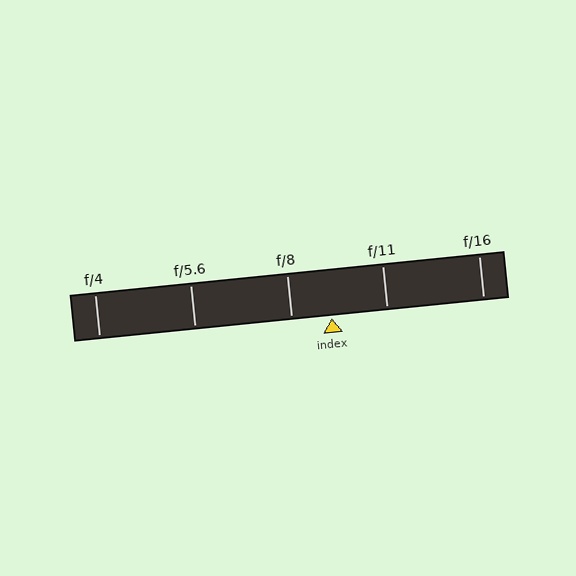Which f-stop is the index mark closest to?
The index mark is closest to f/8.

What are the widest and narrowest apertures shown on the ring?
The widest aperture shown is f/4 and the narrowest is f/16.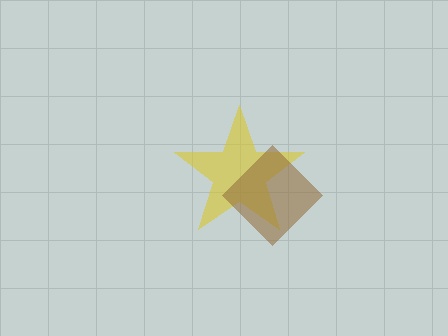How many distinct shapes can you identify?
There are 2 distinct shapes: a yellow star, a brown diamond.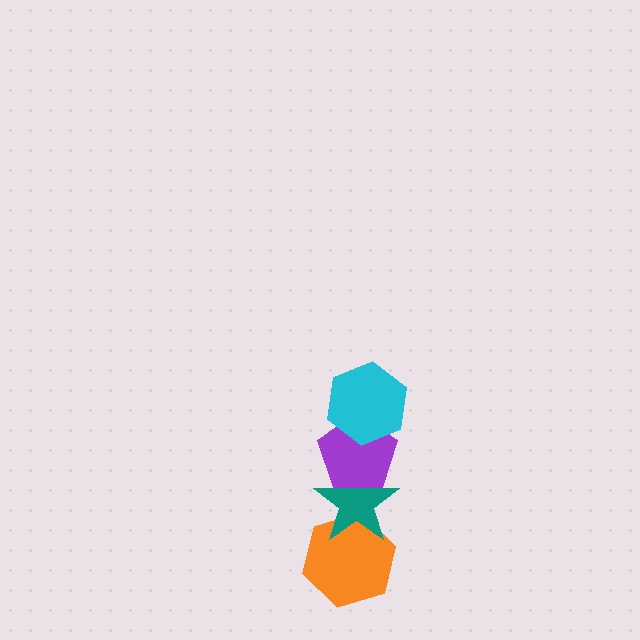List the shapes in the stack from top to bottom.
From top to bottom: the cyan hexagon, the purple pentagon, the teal star, the orange hexagon.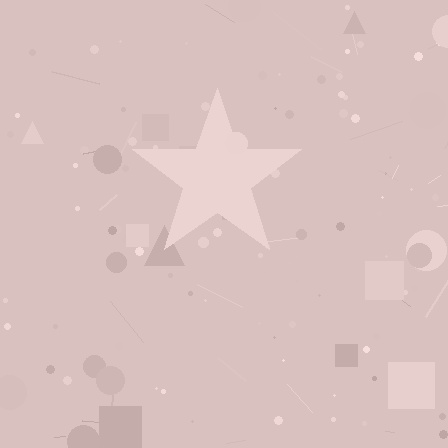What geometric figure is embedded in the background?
A star is embedded in the background.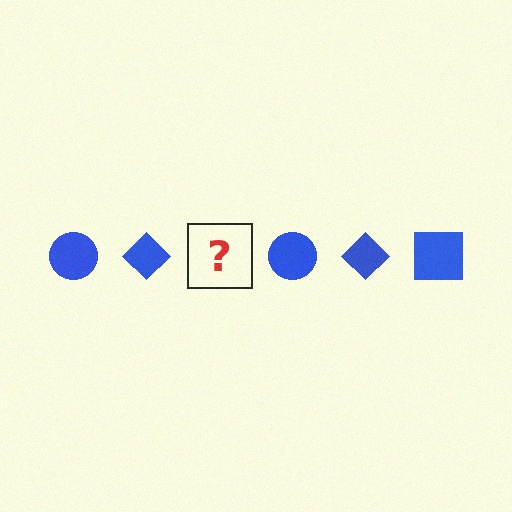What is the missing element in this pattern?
The missing element is a blue square.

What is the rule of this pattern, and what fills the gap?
The rule is that the pattern cycles through circle, diamond, square shapes in blue. The gap should be filled with a blue square.